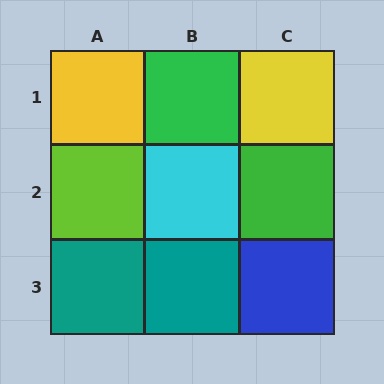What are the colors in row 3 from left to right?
Teal, teal, blue.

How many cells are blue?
1 cell is blue.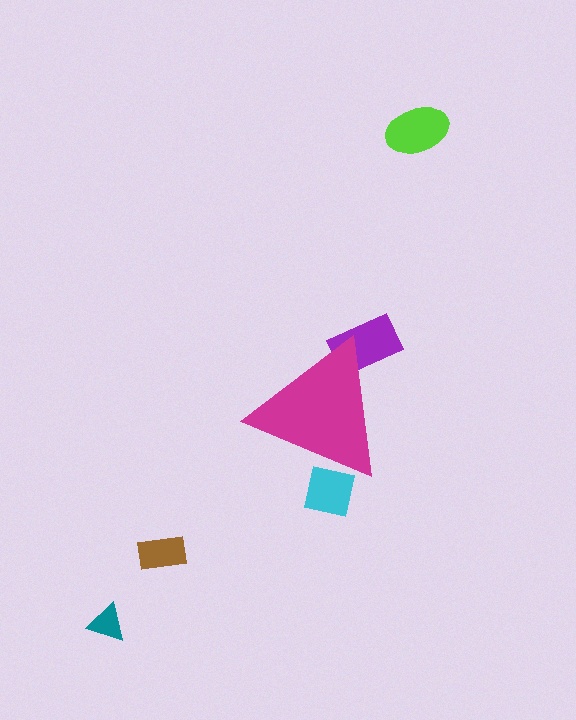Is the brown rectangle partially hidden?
No, the brown rectangle is fully visible.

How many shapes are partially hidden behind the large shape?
2 shapes are partially hidden.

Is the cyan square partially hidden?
Yes, the cyan square is partially hidden behind the magenta triangle.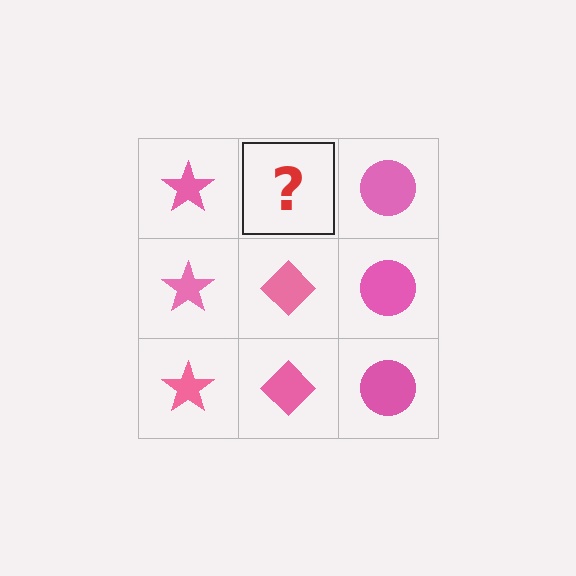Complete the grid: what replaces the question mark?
The question mark should be replaced with a pink diamond.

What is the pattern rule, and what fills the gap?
The rule is that each column has a consistent shape. The gap should be filled with a pink diamond.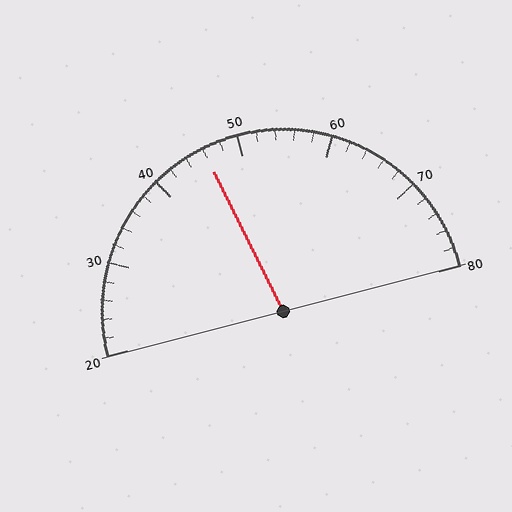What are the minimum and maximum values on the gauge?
The gauge ranges from 20 to 80.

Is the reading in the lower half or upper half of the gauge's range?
The reading is in the lower half of the range (20 to 80).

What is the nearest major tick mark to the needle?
The nearest major tick mark is 50.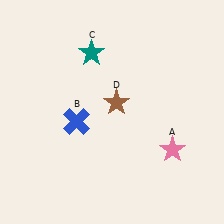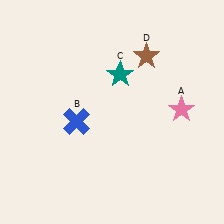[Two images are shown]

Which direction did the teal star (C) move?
The teal star (C) moved right.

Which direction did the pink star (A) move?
The pink star (A) moved up.